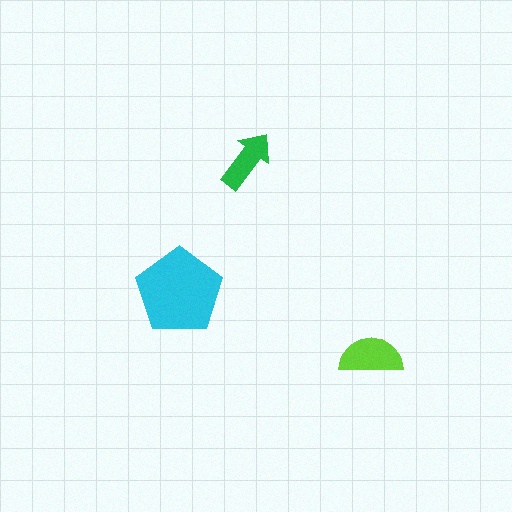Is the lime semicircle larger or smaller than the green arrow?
Larger.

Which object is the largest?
The cyan pentagon.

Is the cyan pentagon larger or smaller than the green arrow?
Larger.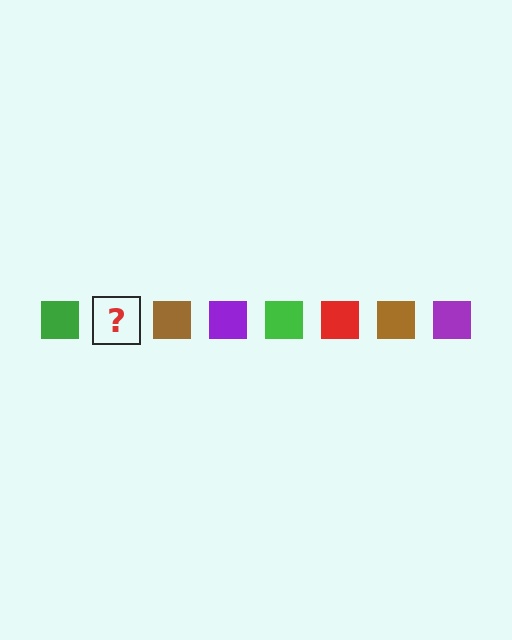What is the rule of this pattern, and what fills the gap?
The rule is that the pattern cycles through green, red, brown, purple squares. The gap should be filled with a red square.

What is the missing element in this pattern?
The missing element is a red square.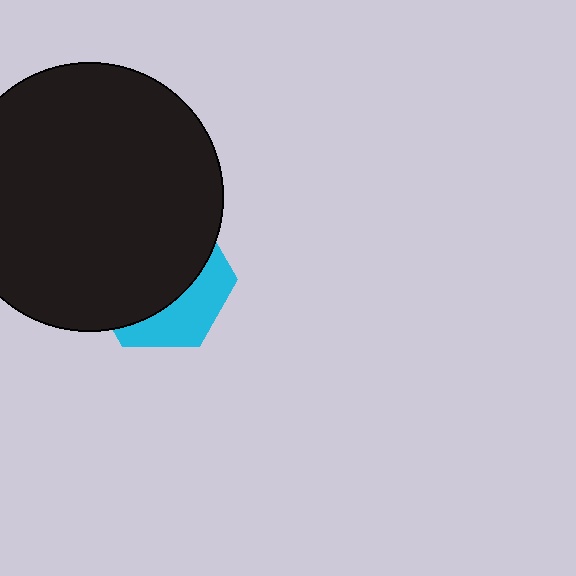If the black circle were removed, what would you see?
You would see the complete cyan hexagon.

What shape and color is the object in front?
The object in front is a black circle.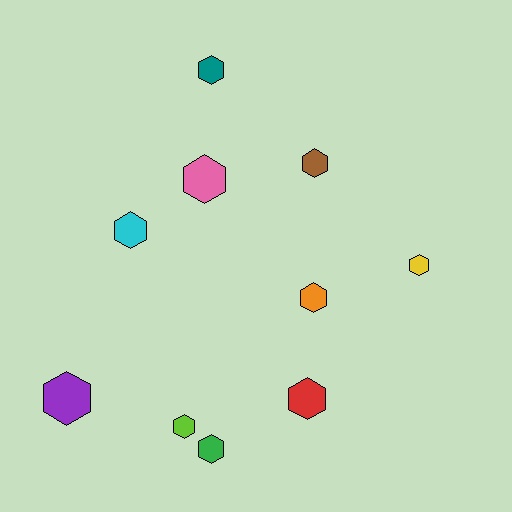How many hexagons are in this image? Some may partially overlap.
There are 10 hexagons.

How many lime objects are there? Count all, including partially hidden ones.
There is 1 lime object.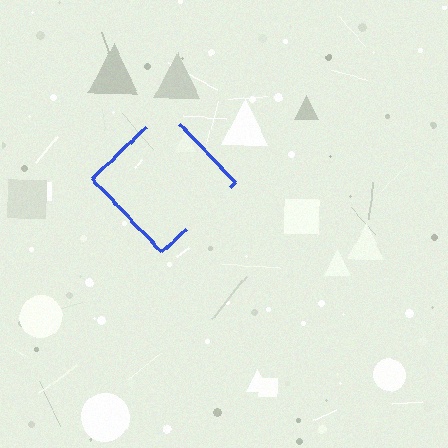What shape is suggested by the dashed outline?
The dashed outline suggests a diamond.